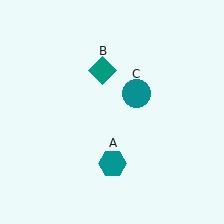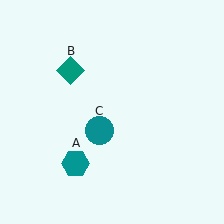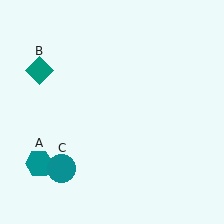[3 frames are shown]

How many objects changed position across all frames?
3 objects changed position: teal hexagon (object A), teal diamond (object B), teal circle (object C).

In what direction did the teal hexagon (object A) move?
The teal hexagon (object A) moved left.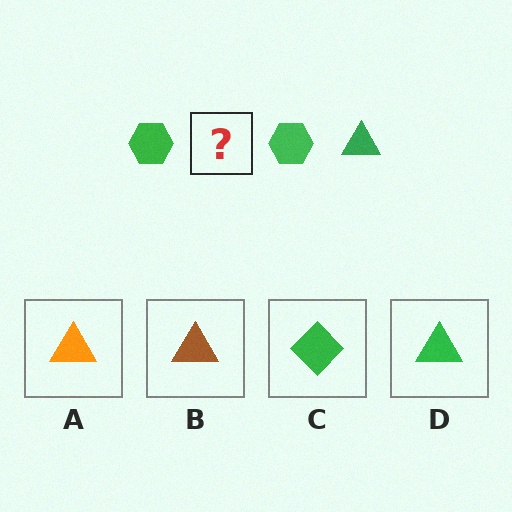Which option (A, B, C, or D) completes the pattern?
D.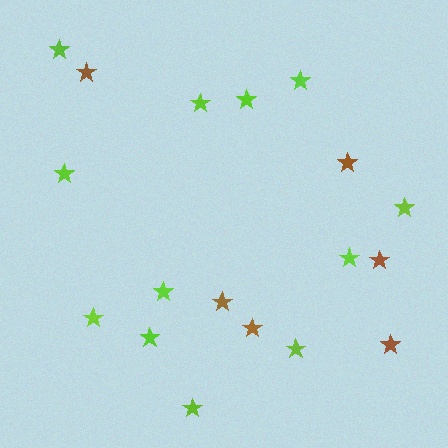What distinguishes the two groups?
There are 2 groups: one group of brown stars (6) and one group of lime stars (12).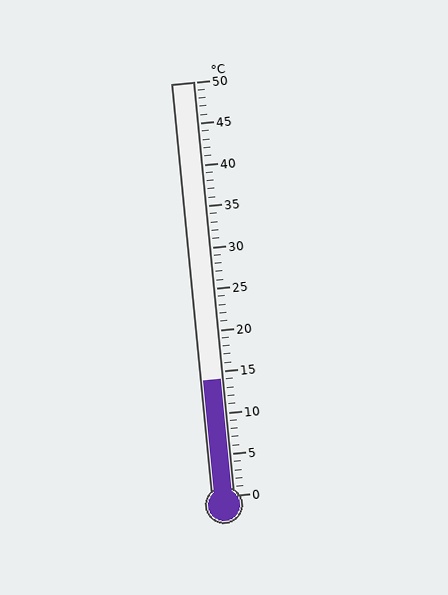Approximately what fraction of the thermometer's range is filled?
The thermometer is filled to approximately 30% of its range.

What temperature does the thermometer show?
The thermometer shows approximately 14°C.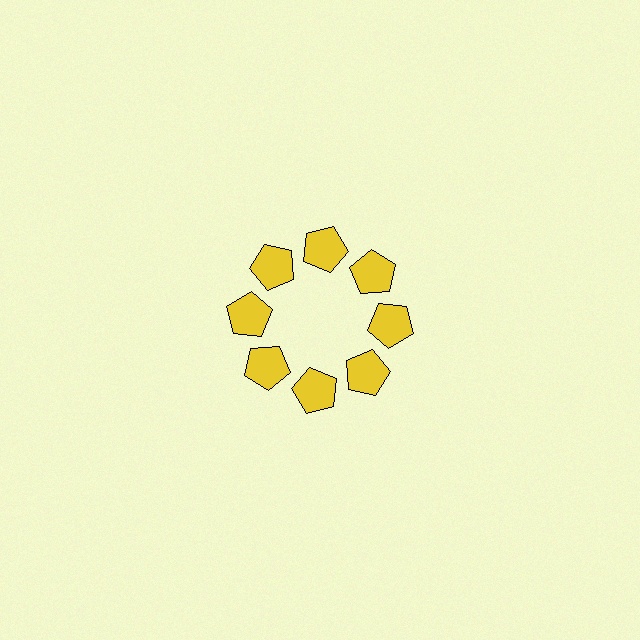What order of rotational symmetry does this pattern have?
This pattern has 8-fold rotational symmetry.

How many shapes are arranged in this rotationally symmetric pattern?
There are 8 shapes, arranged in 8 groups of 1.